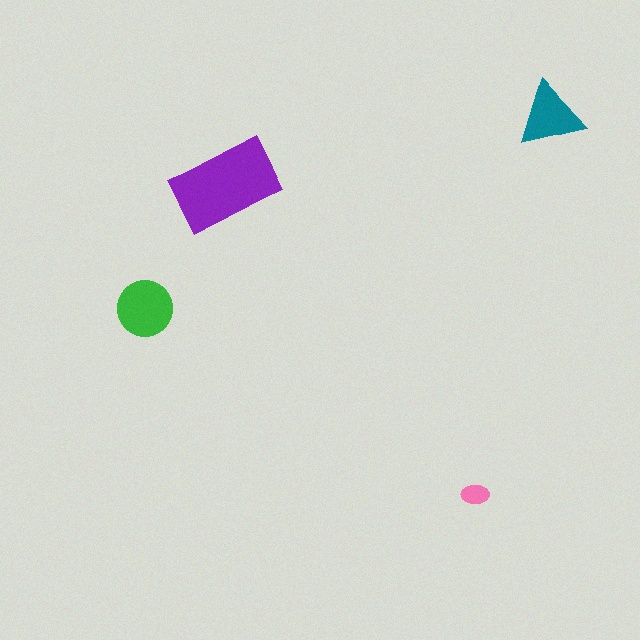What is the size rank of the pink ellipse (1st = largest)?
4th.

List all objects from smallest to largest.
The pink ellipse, the teal triangle, the green circle, the purple rectangle.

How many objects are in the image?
There are 4 objects in the image.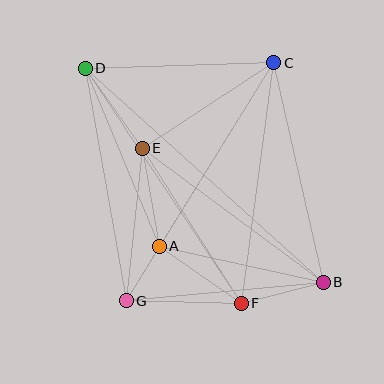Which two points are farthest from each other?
Points B and D are farthest from each other.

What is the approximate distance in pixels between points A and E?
The distance between A and E is approximately 99 pixels.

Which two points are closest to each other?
Points A and G are closest to each other.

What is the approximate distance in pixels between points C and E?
The distance between C and E is approximately 157 pixels.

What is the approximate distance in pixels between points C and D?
The distance between C and D is approximately 189 pixels.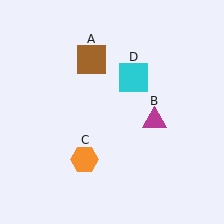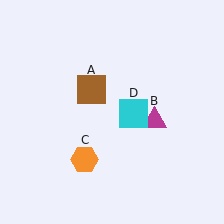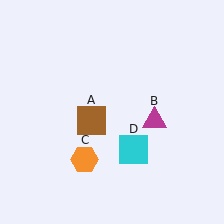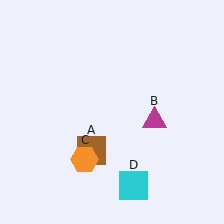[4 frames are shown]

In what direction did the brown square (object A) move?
The brown square (object A) moved down.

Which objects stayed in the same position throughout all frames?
Magenta triangle (object B) and orange hexagon (object C) remained stationary.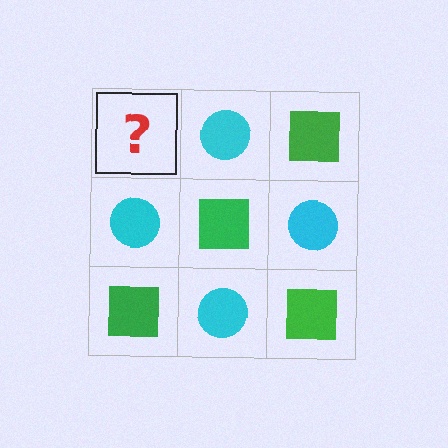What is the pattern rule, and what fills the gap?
The rule is that it alternates green square and cyan circle in a checkerboard pattern. The gap should be filled with a green square.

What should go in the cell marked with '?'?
The missing cell should contain a green square.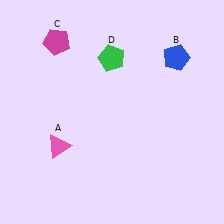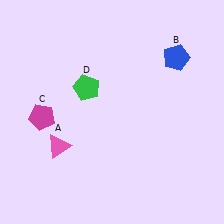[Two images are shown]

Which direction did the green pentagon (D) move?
The green pentagon (D) moved down.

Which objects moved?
The objects that moved are: the magenta pentagon (C), the green pentagon (D).